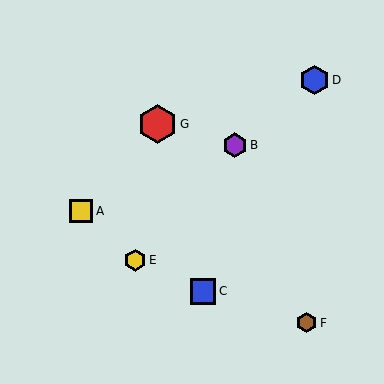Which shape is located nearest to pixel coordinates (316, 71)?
The blue hexagon (labeled D) at (314, 80) is nearest to that location.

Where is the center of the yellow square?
The center of the yellow square is at (81, 211).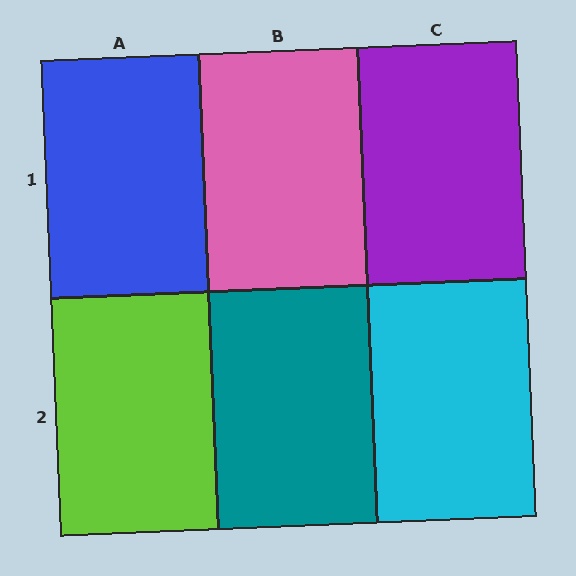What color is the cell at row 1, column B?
Pink.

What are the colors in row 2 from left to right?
Lime, teal, cyan.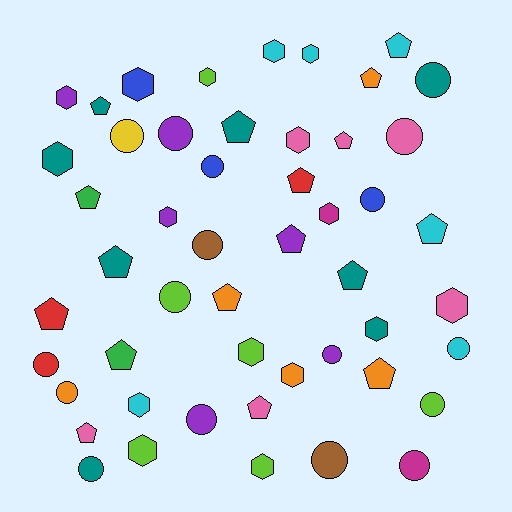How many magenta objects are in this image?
There are 2 magenta objects.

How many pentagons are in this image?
There are 17 pentagons.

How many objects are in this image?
There are 50 objects.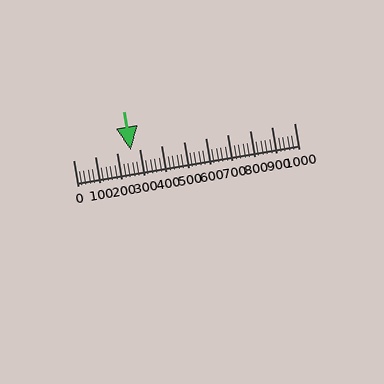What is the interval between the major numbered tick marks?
The major tick marks are spaced 100 units apart.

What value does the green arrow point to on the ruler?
The green arrow points to approximately 260.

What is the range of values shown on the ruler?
The ruler shows values from 0 to 1000.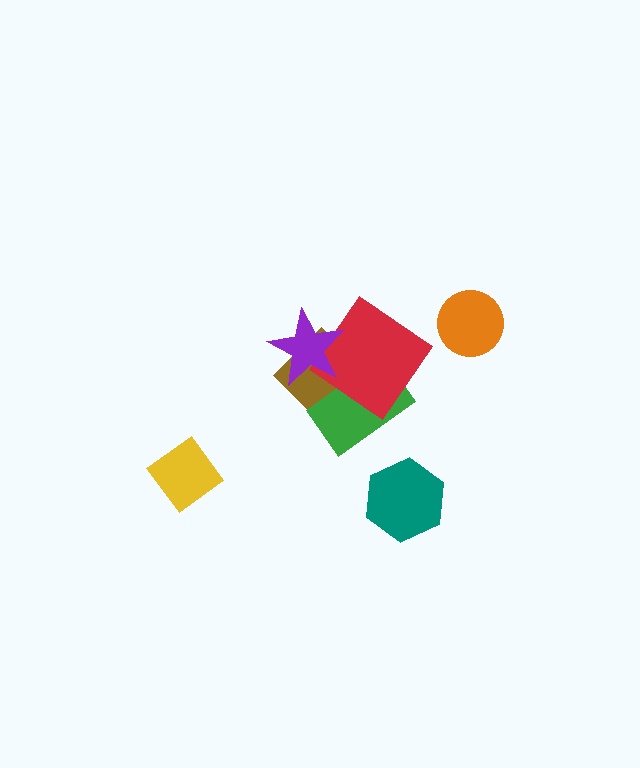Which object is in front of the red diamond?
The purple star is in front of the red diamond.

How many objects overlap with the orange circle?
0 objects overlap with the orange circle.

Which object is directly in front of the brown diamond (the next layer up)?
The green rectangle is directly in front of the brown diamond.